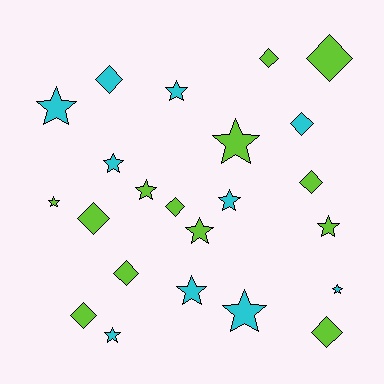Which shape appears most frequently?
Star, with 13 objects.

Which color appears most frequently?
Lime, with 13 objects.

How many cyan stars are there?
There are 8 cyan stars.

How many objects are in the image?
There are 23 objects.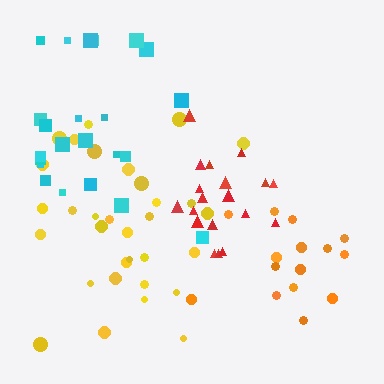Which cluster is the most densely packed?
Red.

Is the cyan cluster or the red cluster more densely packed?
Red.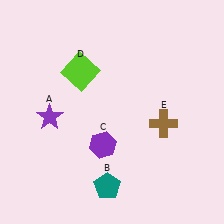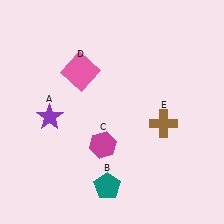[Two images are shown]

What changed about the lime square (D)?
In Image 1, D is lime. In Image 2, it changed to pink.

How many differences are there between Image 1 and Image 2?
There are 2 differences between the two images.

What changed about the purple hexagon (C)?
In Image 1, C is purple. In Image 2, it changed to magenta.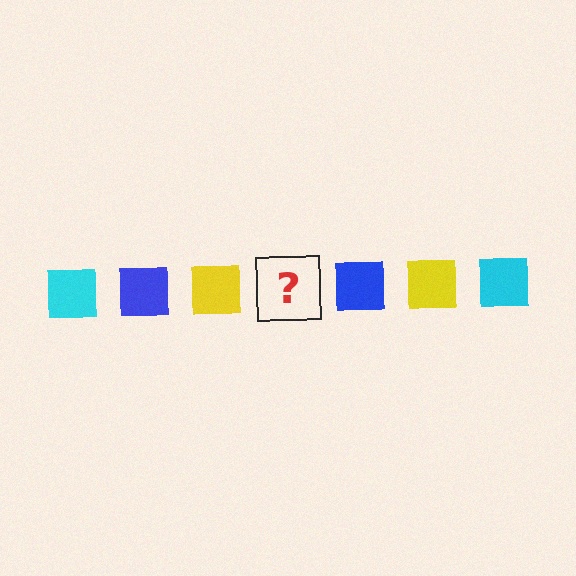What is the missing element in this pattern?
The missing element is a cyan square.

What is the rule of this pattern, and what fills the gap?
The rule is that the pattern cycles through cyan, blue, yellow squares. The gap should be filled with a cyan square.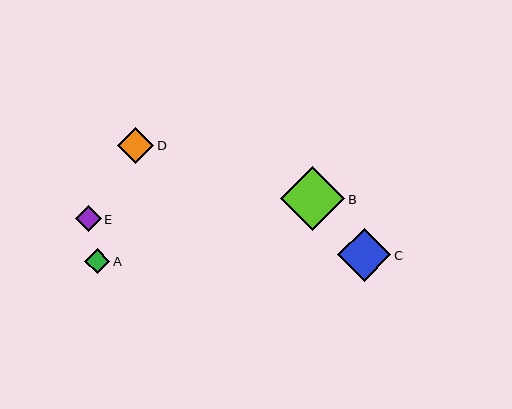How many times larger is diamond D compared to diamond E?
Diamond D is approximately 1.4 times the size of diamond E.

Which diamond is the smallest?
Diamond A is the smallest with a size of approximately 25 pixels.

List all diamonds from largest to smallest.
From largest to smallest: B, C, D, E, A.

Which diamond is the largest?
Diamond B is the largest with a size of approximately 64 pixels.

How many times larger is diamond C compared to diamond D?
Diamond C is approximately 1.5 times the size of diamond D.